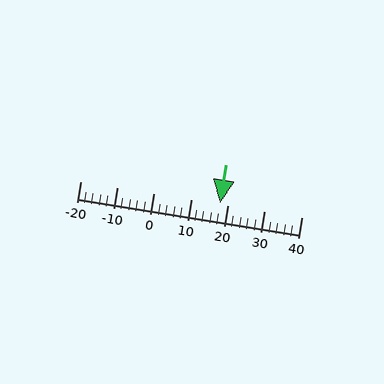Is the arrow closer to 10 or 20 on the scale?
The arrow is closer to 20.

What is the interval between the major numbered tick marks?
The major tick marks are spaced 10 units apart.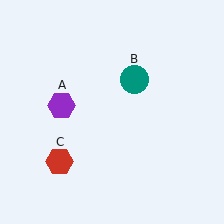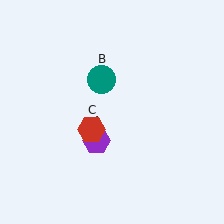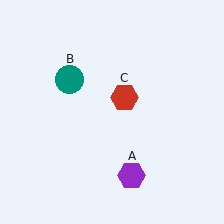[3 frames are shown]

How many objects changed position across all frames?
3 objects changed position: purple hexagon (object A), teal circle (object B), red hexagon (object C).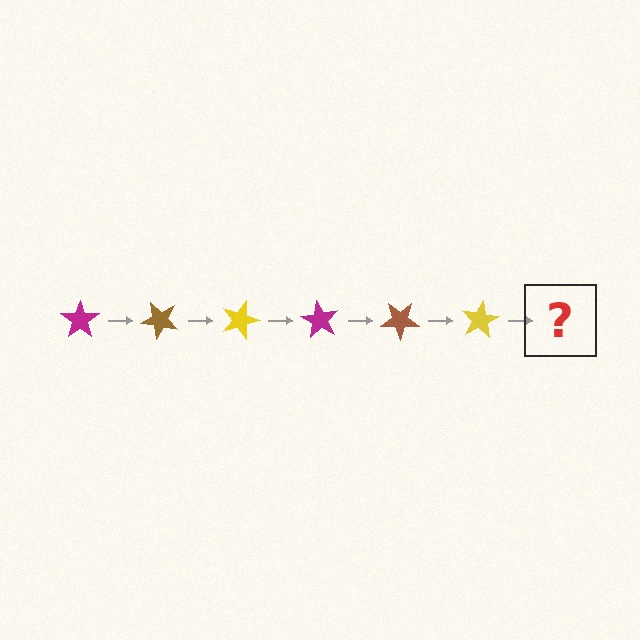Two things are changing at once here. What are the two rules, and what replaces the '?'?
The two rules are that it rotates 45 degrees each step and the color cycles through magenta, brown, and yellow. The '?' should be a magenta star, rotated 270 degrees from the start.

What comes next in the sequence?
The next element should be a magenta star, rotated 270 degrees from the start.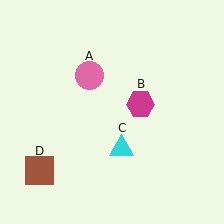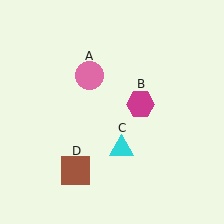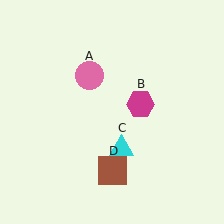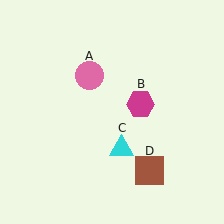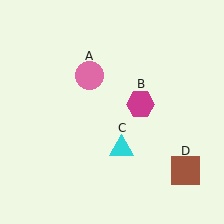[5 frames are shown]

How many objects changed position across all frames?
1 object changed position: brown square (object D).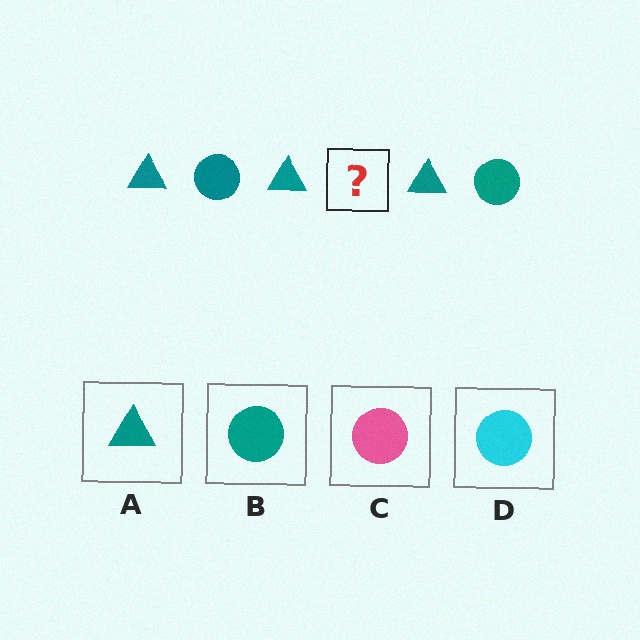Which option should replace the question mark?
Option B.